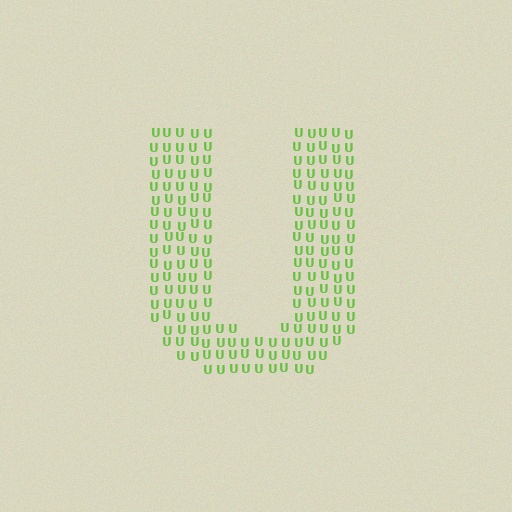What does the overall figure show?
The overall figure shows the letter U.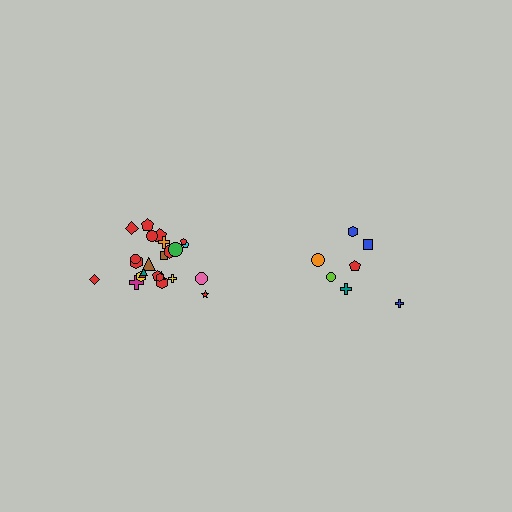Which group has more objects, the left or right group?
The left group.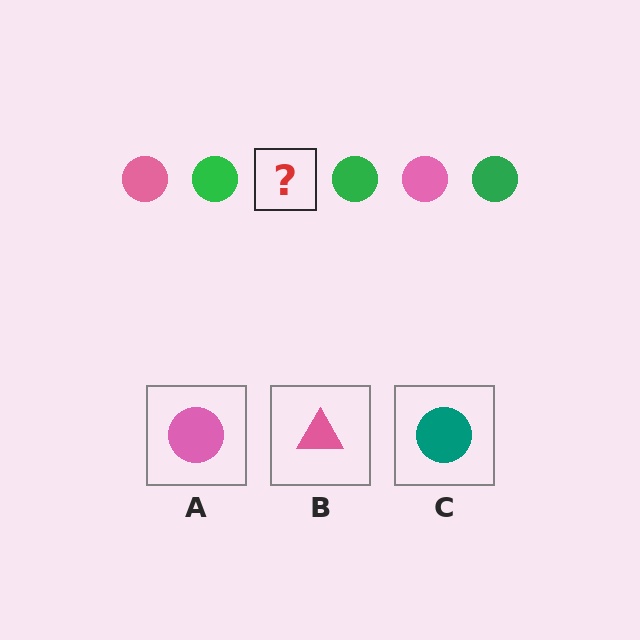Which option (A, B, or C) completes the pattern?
A.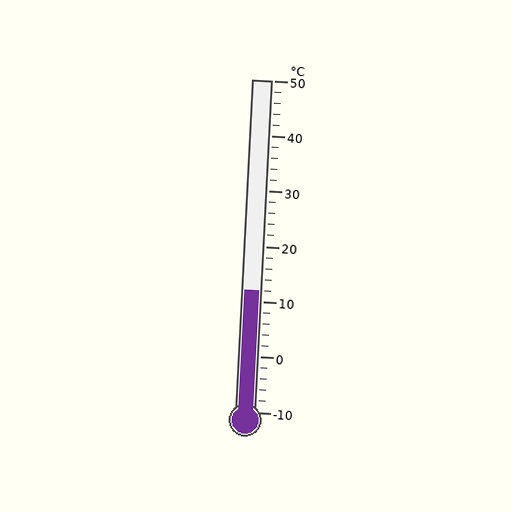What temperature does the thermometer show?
The thermometer shows approximately 12°C.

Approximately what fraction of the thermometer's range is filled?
The thermometer is filled to approximately 35% of its range.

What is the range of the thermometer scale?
The thermometer scale ranges from -10°C to 50°C.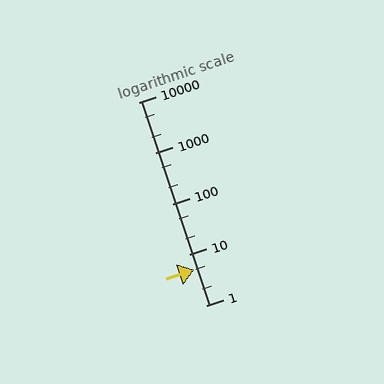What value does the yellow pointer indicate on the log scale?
The pointer indicates approximately 5.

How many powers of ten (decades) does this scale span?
The scale spans 4 decades, from 1 to 10000.